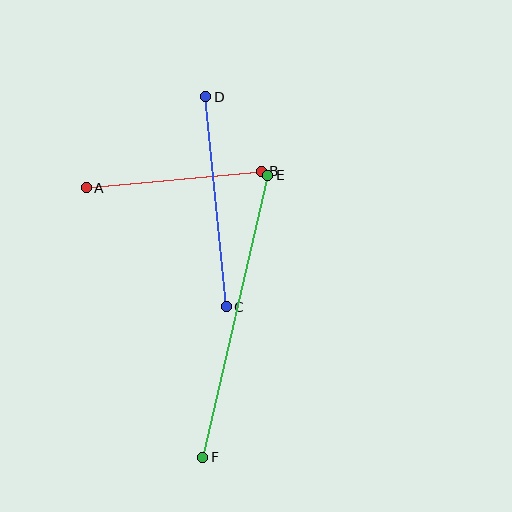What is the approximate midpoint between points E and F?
The midpoint is at approximately (235, 316) pixels.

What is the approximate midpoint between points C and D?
The midpoint is at approximately (216, 202) pixels.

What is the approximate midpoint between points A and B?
The midpoint is at approximately (174, 179) pixels.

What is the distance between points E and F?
The distance is approximately 289 pixels.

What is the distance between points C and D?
The distance is approximately 211 pixels.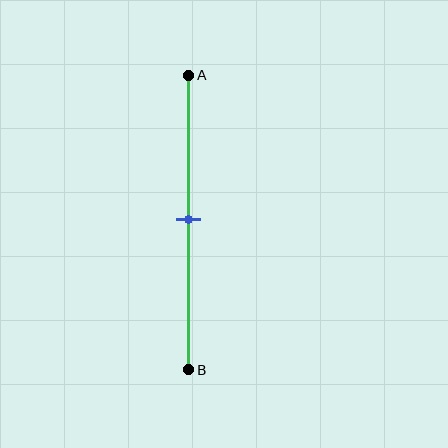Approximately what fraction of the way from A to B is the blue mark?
The blue mark is approximately 50% of the way from A to B.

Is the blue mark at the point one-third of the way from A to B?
No, the mark is at about 50% from A, not at the 33% one-third point.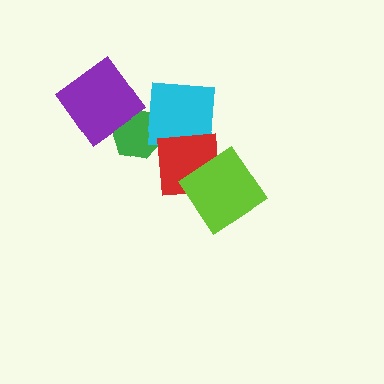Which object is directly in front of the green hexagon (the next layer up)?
The cyan square is directly in front of the green hexagon.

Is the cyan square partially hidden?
Yes, it is partially covered by another shape.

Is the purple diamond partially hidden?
No, no other shape covers it.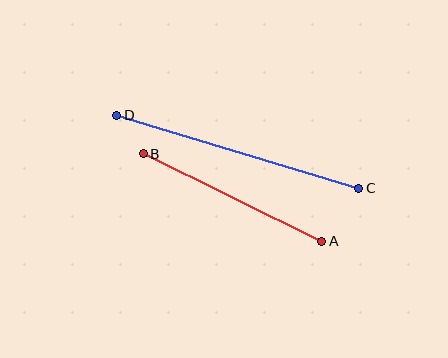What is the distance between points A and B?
The distance is approximately 198 pixels.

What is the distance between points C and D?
The distance is approximately 253 pixels.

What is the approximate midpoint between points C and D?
The midpoint is at approximately (238, 152) pixels.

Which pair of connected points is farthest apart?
Points C and D are farthest apart.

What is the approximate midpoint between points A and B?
The midpoint is at approximately (232, 197) pixels.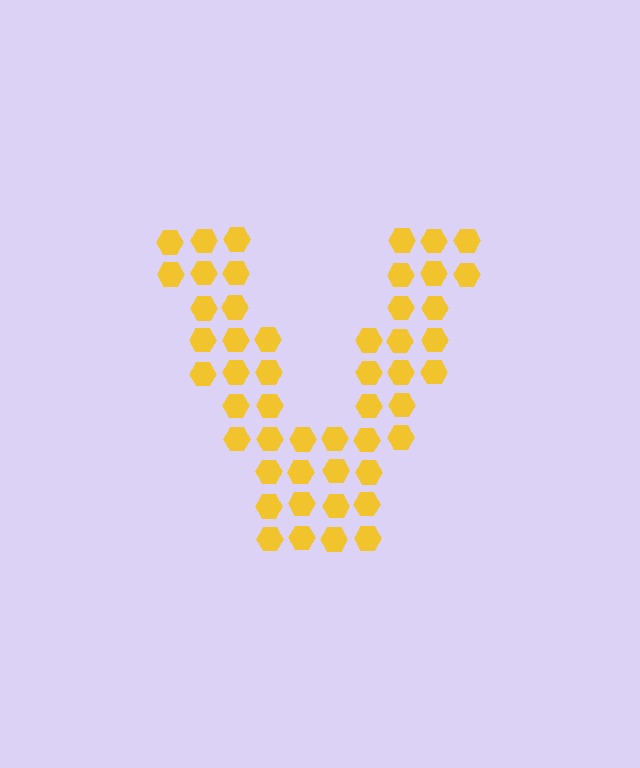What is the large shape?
The large shape is the letter V.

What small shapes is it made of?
It is made of small hexagons.